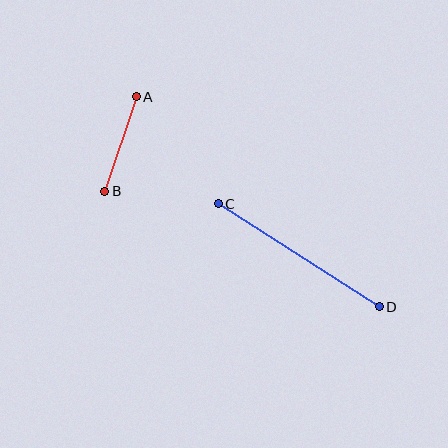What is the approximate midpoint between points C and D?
The midpoint is at approximately (299, 255) pixels.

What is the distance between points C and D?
The distance is approximately 191 pixels.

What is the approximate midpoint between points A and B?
The midpoint is at approximately (120, 144) pixels.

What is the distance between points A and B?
The distance is approximately 99 pixels.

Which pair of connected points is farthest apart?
Points C and D are farthest apart.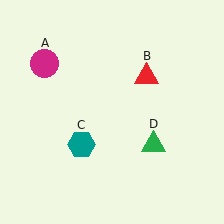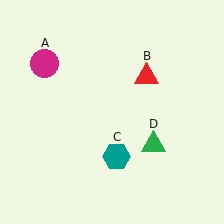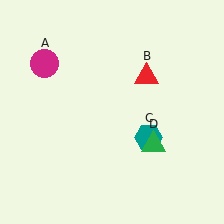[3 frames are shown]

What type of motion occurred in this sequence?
The teal hexagon (object C) rotated counterclockwise around the center of the scene.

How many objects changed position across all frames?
1 object changed position: teal hexagon (object C).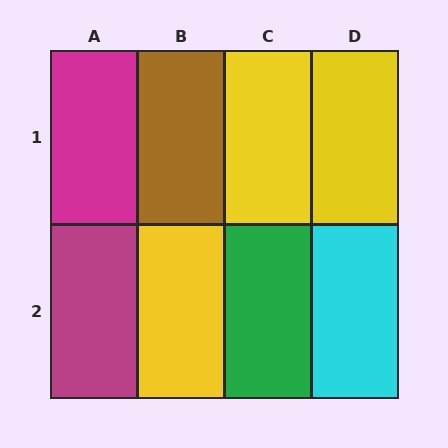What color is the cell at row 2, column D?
Cyan.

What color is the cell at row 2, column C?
Green.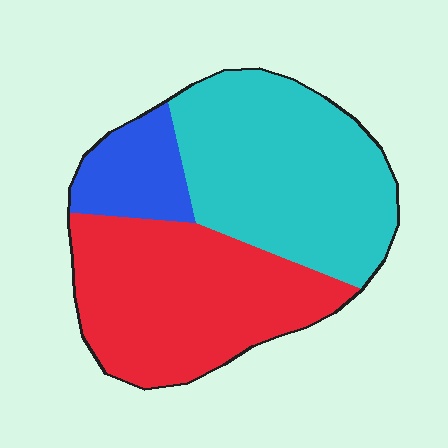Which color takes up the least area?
Blue, at roughly 15%.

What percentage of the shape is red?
Red covers 42% of the shape.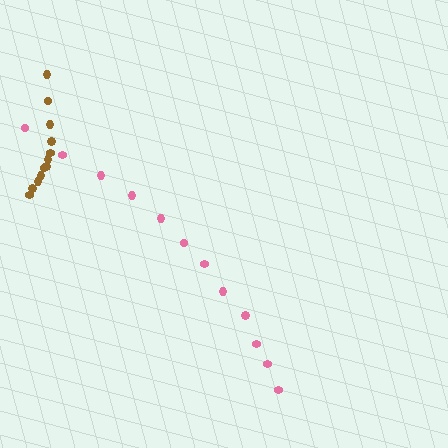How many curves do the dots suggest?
There are 2 distinct paths.